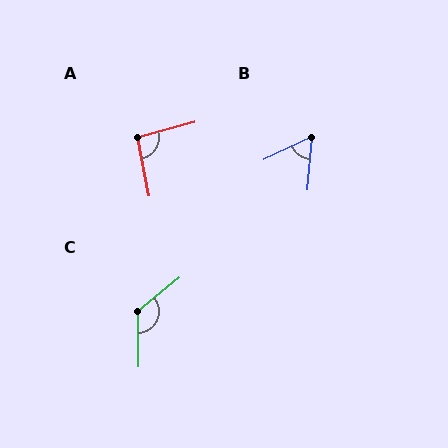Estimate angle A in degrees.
Approximately 94 degrees.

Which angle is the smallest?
B, at approximately 60 degrees.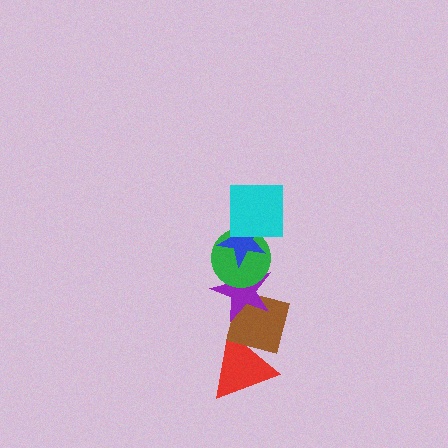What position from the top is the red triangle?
The red triangle is 6th from the top.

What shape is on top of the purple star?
The green circle is on top of the purple star.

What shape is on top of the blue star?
The cyan square is on top of the blue star.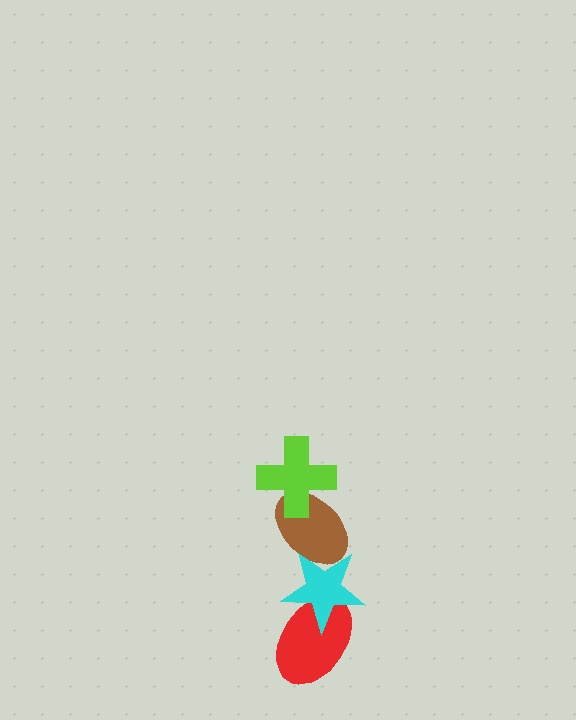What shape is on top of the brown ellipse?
The lime cross is on top of the brown ellipse.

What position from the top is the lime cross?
The lime cross is 1st from the top.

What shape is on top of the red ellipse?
The cyan star is on top of the red ellipse.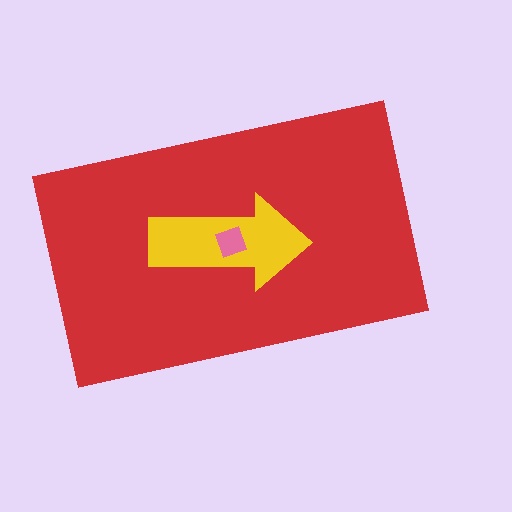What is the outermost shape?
The red rectangle.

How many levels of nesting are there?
3.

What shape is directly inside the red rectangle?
The yellow arrow.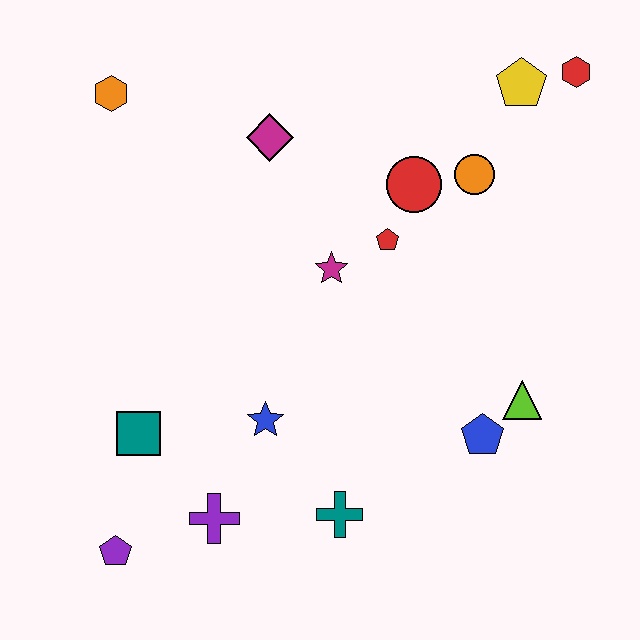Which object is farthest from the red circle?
The purple pentagon is farthest from the red circle.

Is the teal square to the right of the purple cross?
No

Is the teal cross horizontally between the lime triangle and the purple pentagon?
Yes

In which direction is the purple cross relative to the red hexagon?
The purple cross is below the red hexagon.